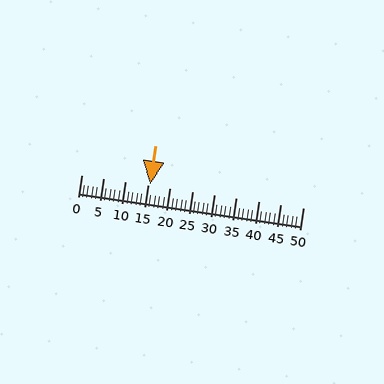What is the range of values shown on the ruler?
The ruler shows values from 0 to 50.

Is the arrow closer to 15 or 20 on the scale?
The arrow is closer to 15.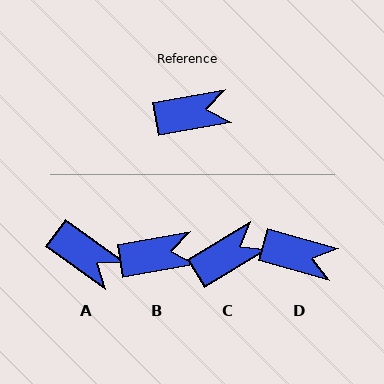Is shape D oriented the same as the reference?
No, it is off by about 26 degrees.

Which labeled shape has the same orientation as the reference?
B.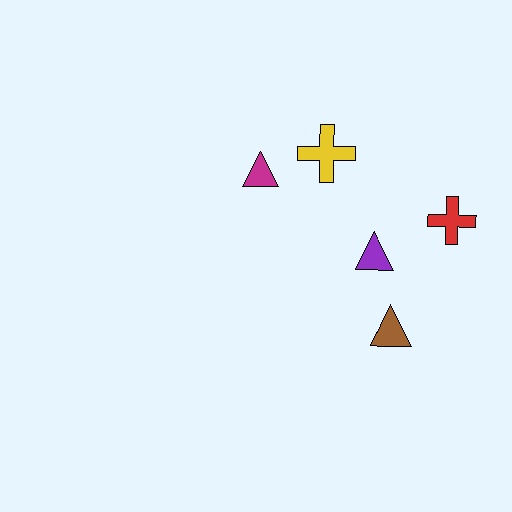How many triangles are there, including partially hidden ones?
There are 3 triangles.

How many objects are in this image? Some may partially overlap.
There are 5 objects.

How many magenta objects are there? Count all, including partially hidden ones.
There is 1 magenta object.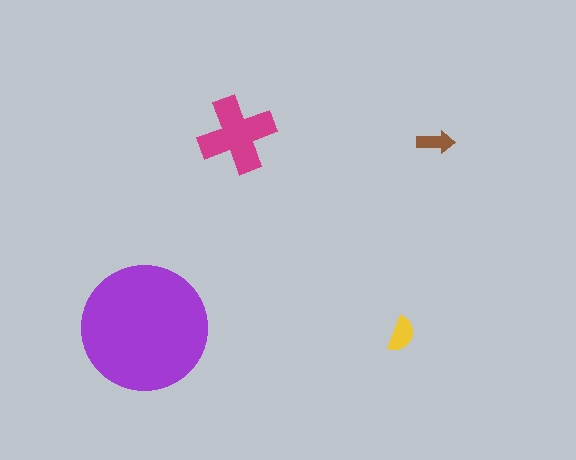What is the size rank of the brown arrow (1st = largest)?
4th.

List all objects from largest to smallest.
The purple circle, the magenta cross, the yellow semicircle, the brown arrow.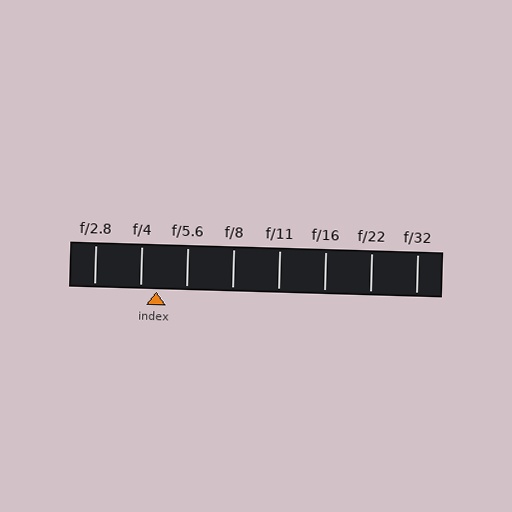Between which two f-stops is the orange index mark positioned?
The index mark is between f/4 and f/5.6.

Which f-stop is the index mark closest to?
The index mark is closest to f/4.